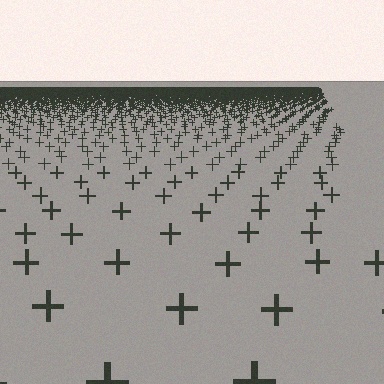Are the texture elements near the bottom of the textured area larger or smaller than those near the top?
Larger. Near the bottom, elements are closer to the viewer and appear at a bigger on-screen size.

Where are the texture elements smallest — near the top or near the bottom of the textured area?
Near the top.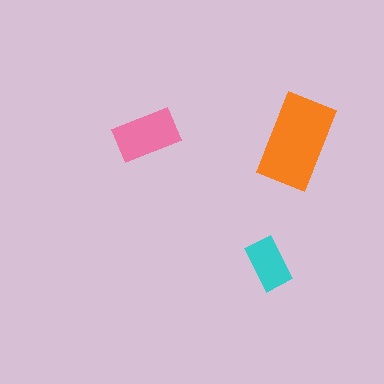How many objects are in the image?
There are 3 objects in the image.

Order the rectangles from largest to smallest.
the orange one, the pink one, the cyan one.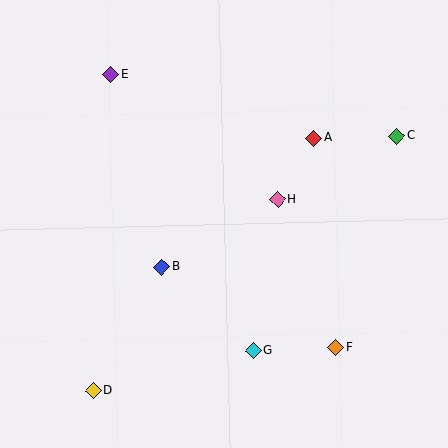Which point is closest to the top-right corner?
Point C is closest to the top-right corner.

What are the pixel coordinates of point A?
Point A is at (314, 138).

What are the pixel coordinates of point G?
Point G is at (253, 351).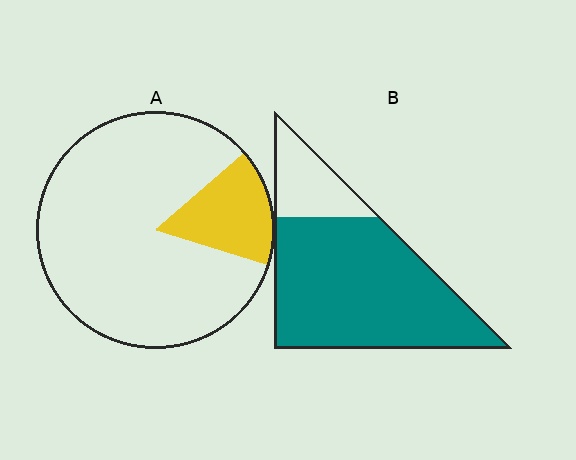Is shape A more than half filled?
No.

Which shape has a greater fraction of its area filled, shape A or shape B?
Shape B.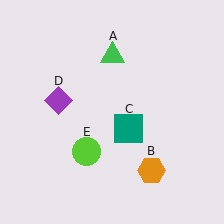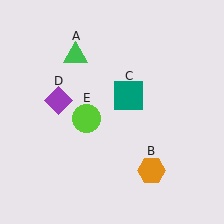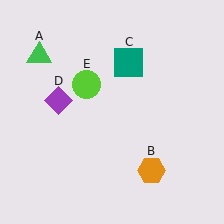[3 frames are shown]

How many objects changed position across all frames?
3 objects changed position: green triangle (object A), teal square (object C), lime circle (object E).